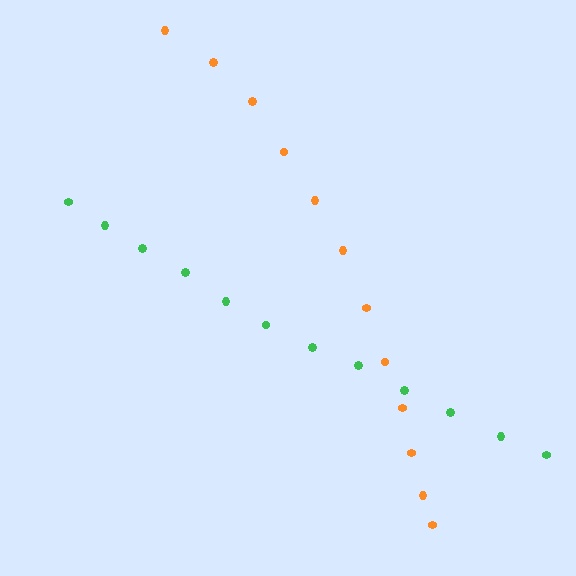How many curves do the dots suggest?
There are 2 distinct paths.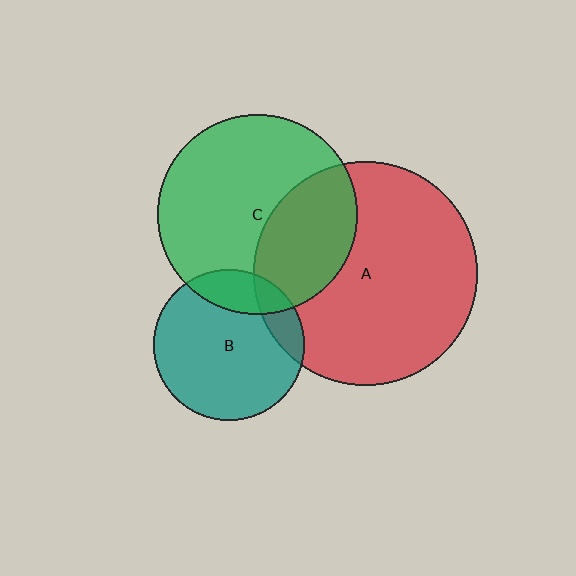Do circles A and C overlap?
Yes.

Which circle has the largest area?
Circle A (red).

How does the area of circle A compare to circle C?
Approximately 1.3 times.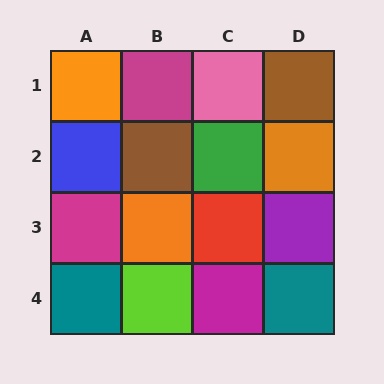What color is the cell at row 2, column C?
Green.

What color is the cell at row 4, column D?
Teal.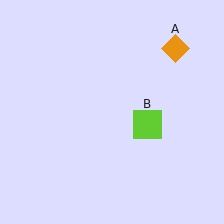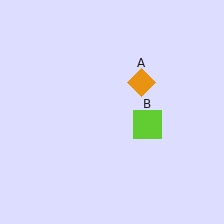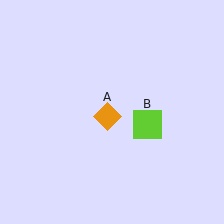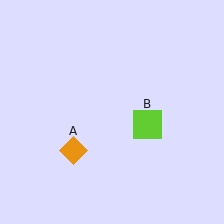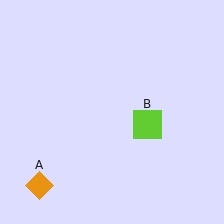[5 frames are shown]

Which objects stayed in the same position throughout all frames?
Lime square (object B) remained stationary.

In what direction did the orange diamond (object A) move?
The orange diamond (object A) moved down and to the left.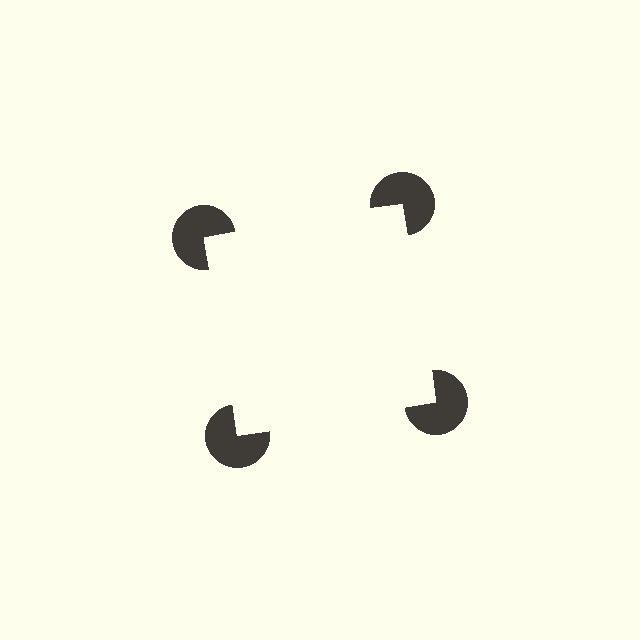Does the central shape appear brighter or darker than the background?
It typically appears slightly brighter than the background, even though no actual brightness change is drawn.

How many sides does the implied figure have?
4 sides.